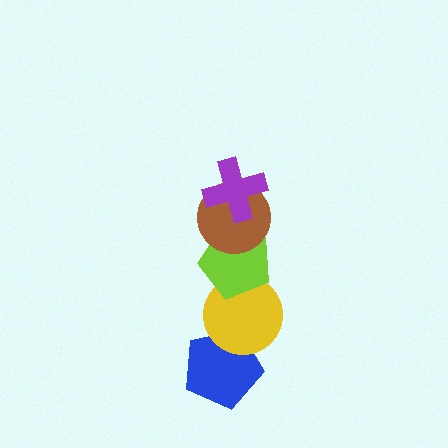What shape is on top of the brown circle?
The purple cross is on top of the brown circle.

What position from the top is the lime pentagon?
The lime pentagon is 3rd from the top.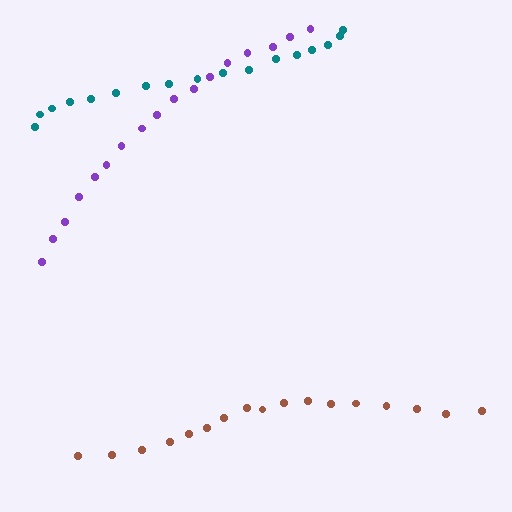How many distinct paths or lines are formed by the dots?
There are 3 distinct paths.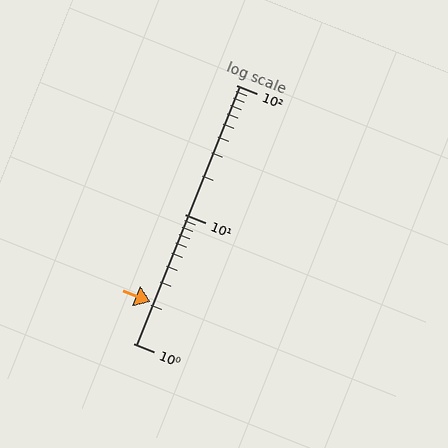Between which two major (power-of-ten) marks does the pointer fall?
The pointer is between 1 and 10.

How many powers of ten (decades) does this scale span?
The scale spans 2 decades, from 1 to 100.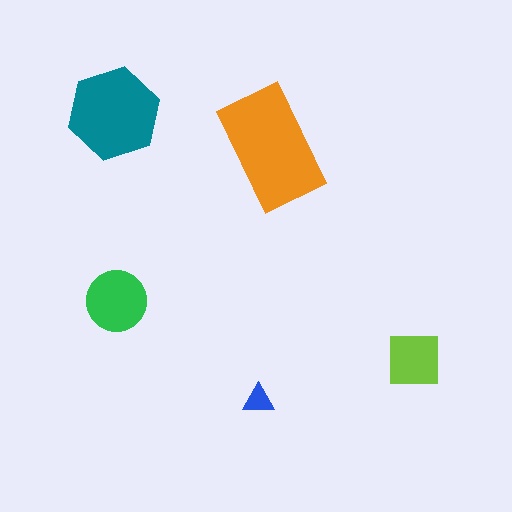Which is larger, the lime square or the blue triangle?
The lime square.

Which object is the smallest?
The blue triangle.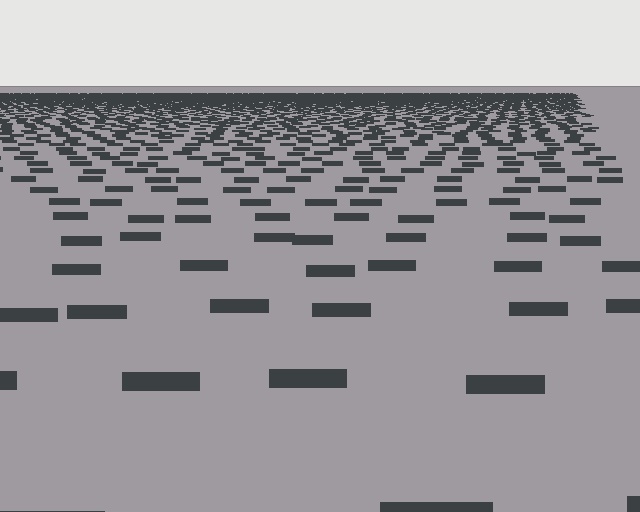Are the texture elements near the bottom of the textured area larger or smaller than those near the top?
Larger. Near the bottom, elements are closer to the viewer and appear at a bigger on-screen size.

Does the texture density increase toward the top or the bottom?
Density increases toward the top.